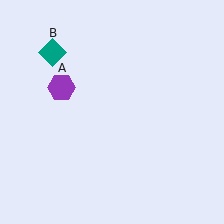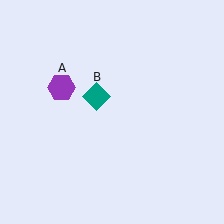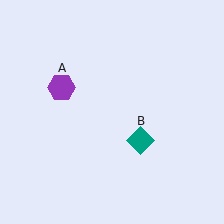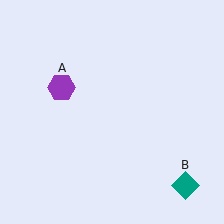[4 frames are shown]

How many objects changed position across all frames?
1 object changed position: teal diamond (object B).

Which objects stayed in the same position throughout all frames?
Purple hexagon (object A) remained stationary.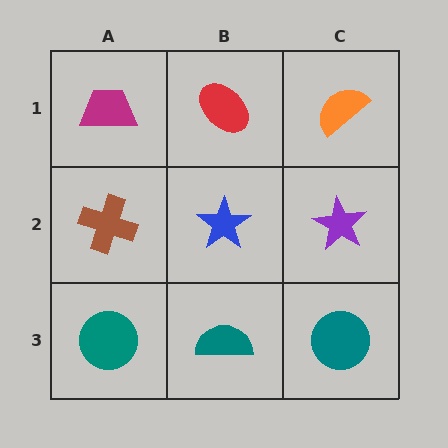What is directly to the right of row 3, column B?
A teal circle.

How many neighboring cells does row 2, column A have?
3.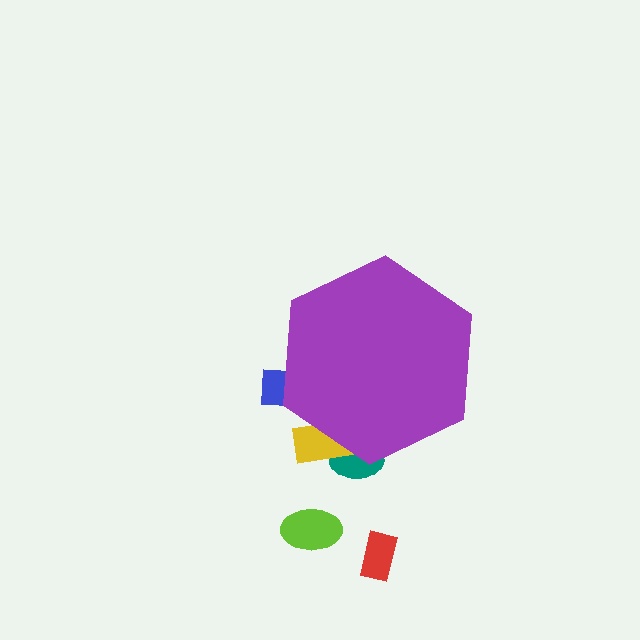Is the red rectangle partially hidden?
No, the red rectangle is fully visible.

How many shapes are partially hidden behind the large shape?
3 shapes are partially hidden.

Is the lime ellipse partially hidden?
No, the lime ellipse is fully visible.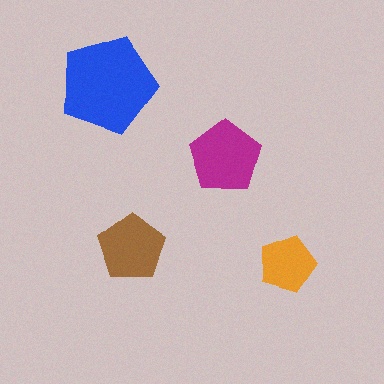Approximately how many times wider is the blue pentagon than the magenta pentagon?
About 1.5 times wider.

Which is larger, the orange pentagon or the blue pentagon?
The blue one.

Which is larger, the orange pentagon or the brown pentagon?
The brown one.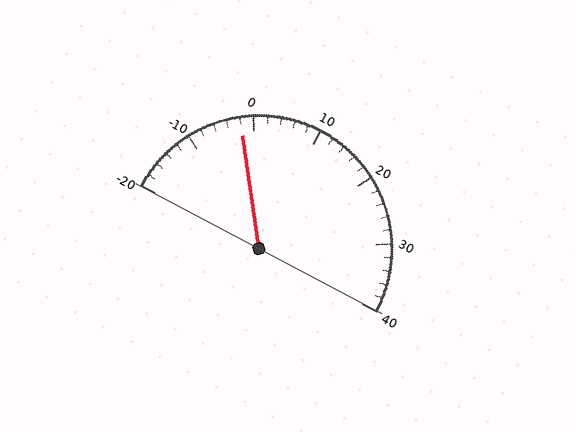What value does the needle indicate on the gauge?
The needle indicates approximately -2.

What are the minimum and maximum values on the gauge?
The gauge ranges from -20 to 40.